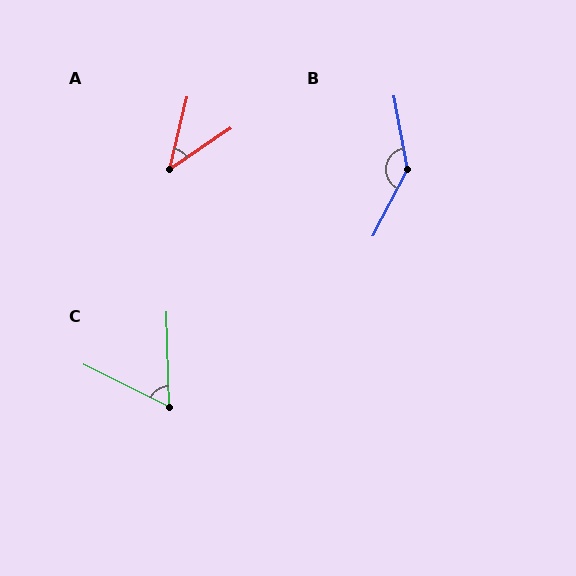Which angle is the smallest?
A, at approximately 42 degrees.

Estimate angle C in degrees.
Approximately 62 degrees.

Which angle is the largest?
B, at approximately 142 degrees.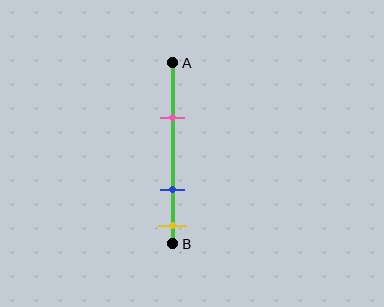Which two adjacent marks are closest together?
The blue and yellow marks are the closest adjacent pair.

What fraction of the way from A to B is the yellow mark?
The yellow mark is approximately 90% (0.9) of the way from A to B.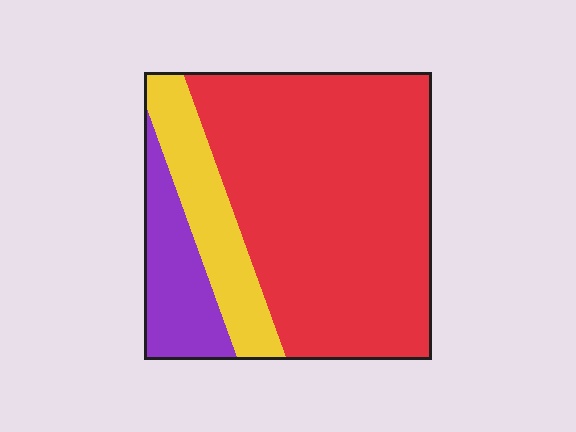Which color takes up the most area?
Red, at roughly 70%.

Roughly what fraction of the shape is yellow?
Yellow takes up about one sixth (1/6) of the shape.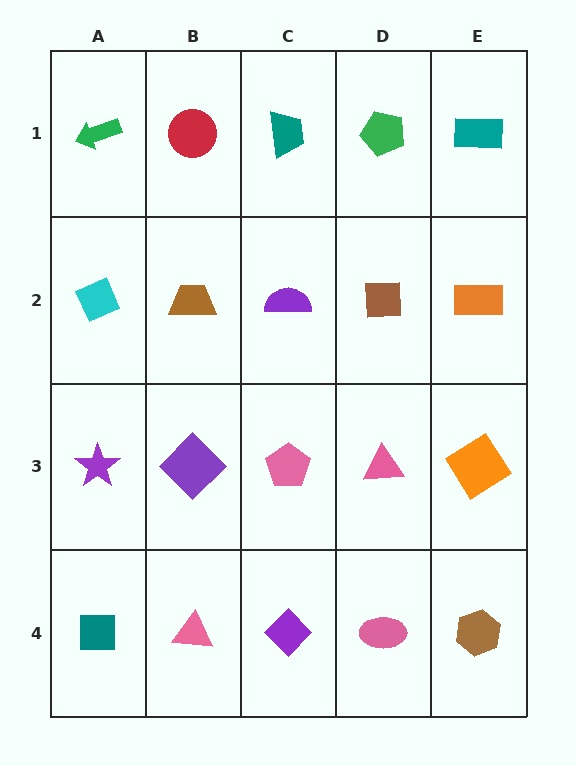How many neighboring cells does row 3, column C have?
4.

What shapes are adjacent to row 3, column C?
A purple semicircle (row 2, column C), a purple diamond (row 4, column C), a purple diamond (row 3, column B), a pink triangle (row 3, column D).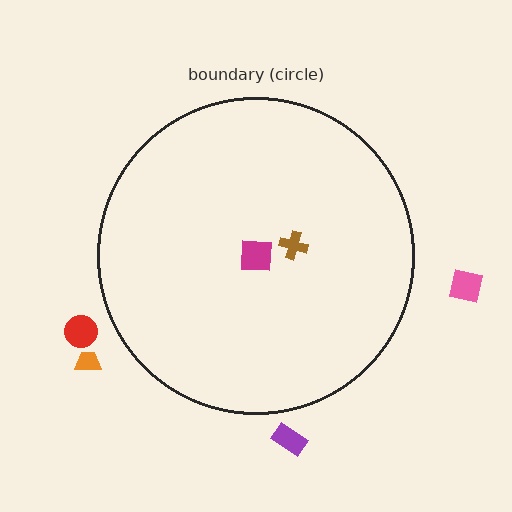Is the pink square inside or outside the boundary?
Outside.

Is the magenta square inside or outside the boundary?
Inside.